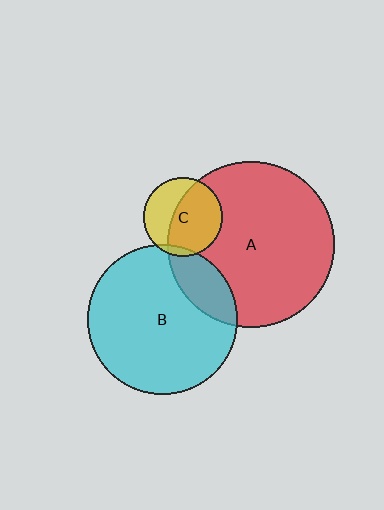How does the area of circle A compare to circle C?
Approximately 4.4 times.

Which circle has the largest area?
Circle A (red).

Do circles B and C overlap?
Yes.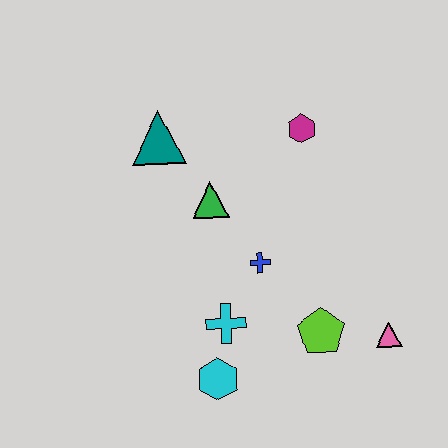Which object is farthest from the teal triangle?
The pink triangle is farthest from the teal triangle.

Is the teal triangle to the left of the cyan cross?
Yes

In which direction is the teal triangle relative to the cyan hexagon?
The teal triangle is above the cyan hexagon.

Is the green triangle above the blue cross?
Yes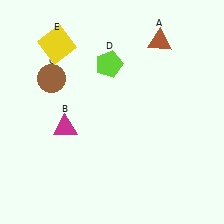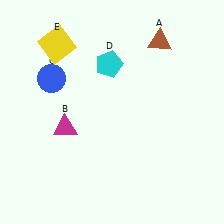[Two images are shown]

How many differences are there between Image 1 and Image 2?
There are 2 differences between the two images.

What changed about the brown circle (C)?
In Image 1, C is brown. In Image 2, it changed to blue.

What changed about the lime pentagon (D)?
In Image 1, D is lime. In Image 2, it changed to cyan.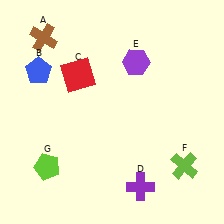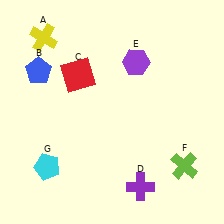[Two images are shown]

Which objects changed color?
A changed from brown to yellow. G changed from lime to cyan.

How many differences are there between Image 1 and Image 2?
There are 2 differences between the two images.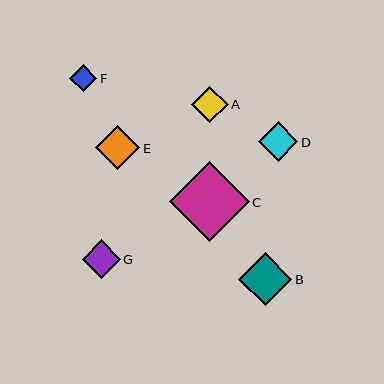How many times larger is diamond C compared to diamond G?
Diamond C is approximately 2.1 times the size of diamond G.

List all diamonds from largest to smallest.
From largest to smallest: C, B, E, D, G, A, F.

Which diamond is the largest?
Diamond C is the largest with a size of approximately 80 pixels.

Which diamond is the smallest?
Diamond F is the smallest with a size of approximately 27 pixels.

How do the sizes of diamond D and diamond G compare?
Diamond D and diamond G are approximately the same size.